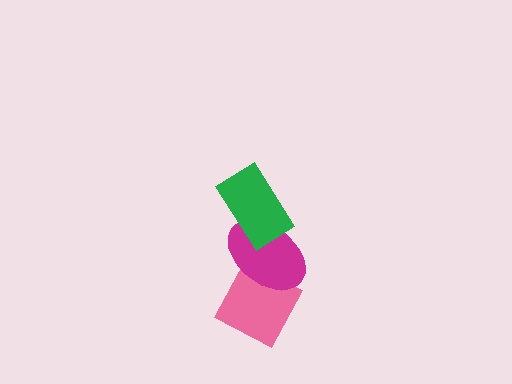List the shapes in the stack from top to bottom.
From top to bottom: the green rectangle, the magenta ellipse, the pink diamond.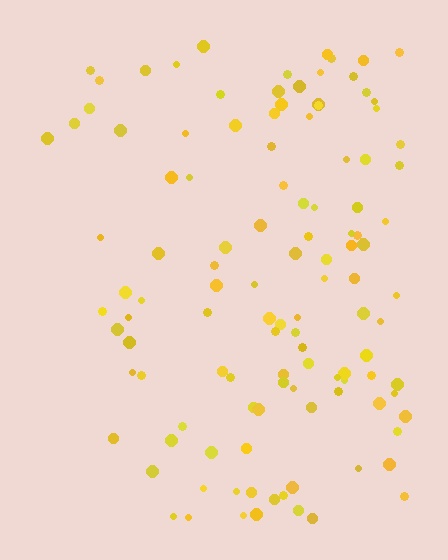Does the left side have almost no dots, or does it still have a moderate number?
Still a moderate number, just noticeably fewer than the right.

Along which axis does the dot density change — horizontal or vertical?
Horizontal.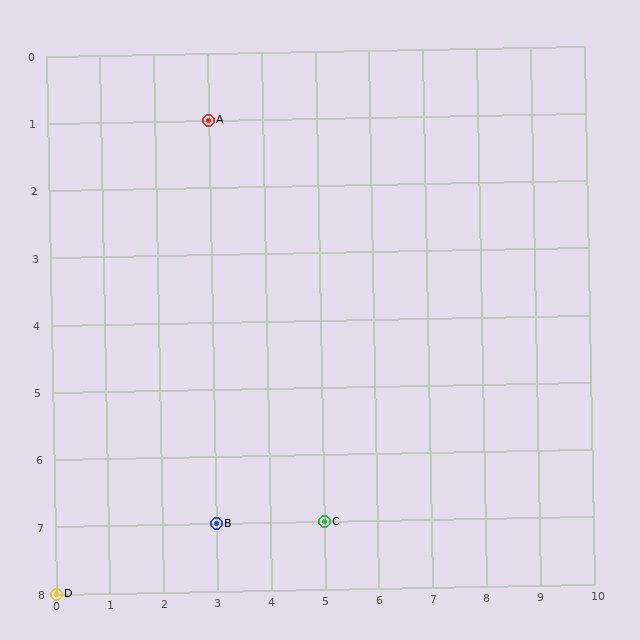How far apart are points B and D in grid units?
Points B and D are 3 columns and 1 row apart (about 3.2 grid units diagonally).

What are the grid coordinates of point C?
Point C is at grid coordinates (5, 7).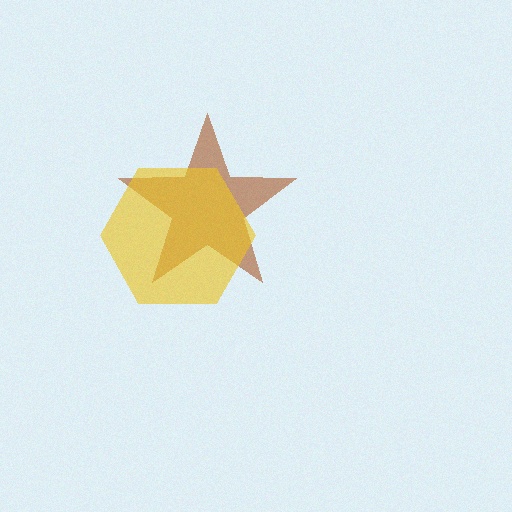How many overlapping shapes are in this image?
There are 2 overlapping shapes in the image.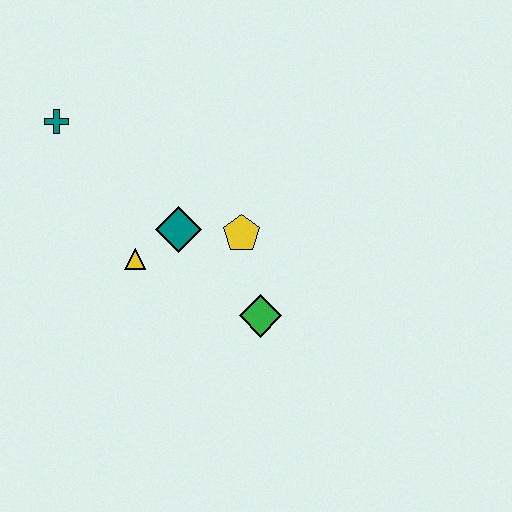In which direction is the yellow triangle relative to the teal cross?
The yellow triangle is below the teal cross.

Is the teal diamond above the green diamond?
Yes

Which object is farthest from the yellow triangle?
The teal cross is farthest from the yellow triangle.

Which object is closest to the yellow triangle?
The teal diamond is closest to the yellow triangle.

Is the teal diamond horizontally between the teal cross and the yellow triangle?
No